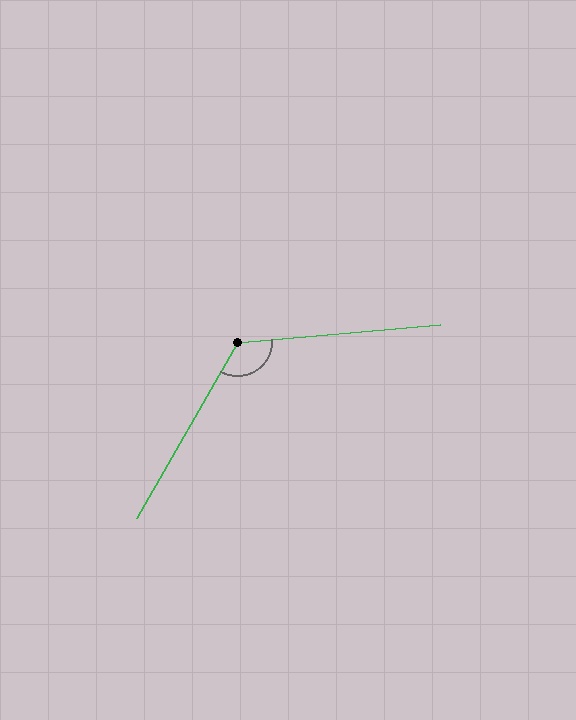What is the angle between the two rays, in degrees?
Approximately 125 degrees.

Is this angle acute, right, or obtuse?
It is obtuse.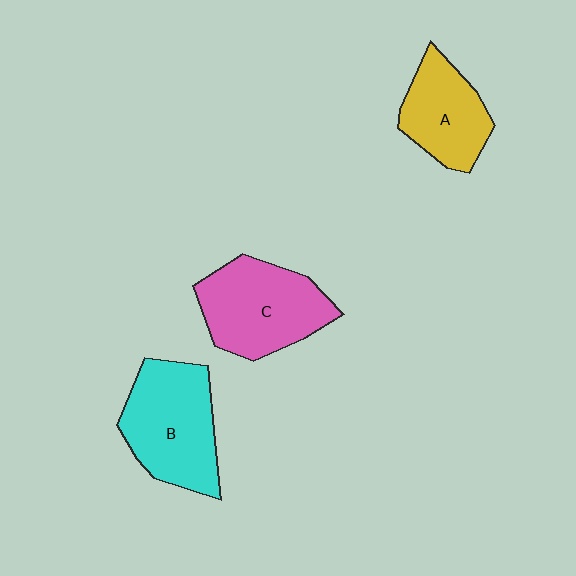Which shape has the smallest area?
Shape A (yellow).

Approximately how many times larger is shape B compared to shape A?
Approximately 1.4 times.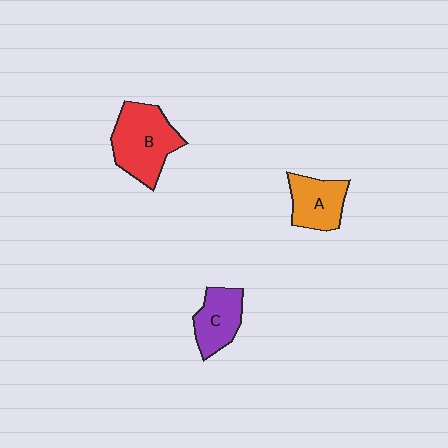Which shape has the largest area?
Shape B (red).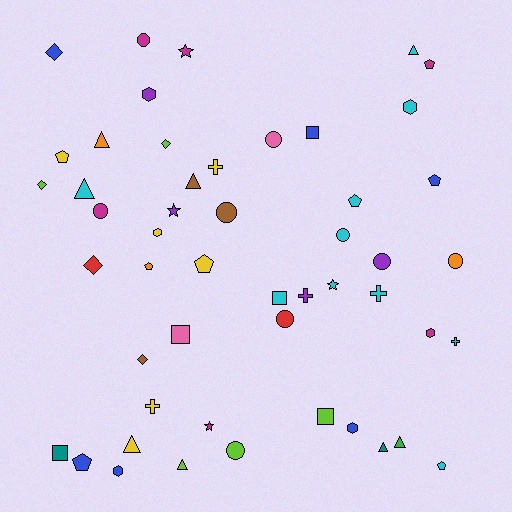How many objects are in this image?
There are 50 objects.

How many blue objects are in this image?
There are 6 blue objects.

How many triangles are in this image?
There are 8 triangles.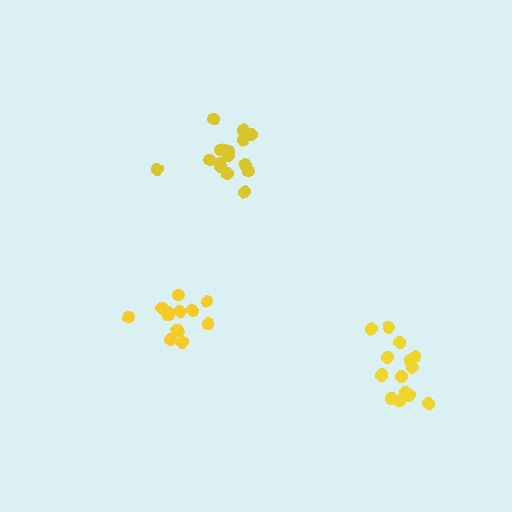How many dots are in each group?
Group 1: 16 dots, Group 2: 15 dots, Group 3: 13 dots (44 total).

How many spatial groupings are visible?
There are 3 spatial groupings.